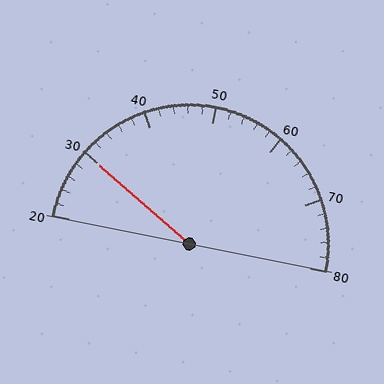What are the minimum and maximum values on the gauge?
The gauge ranges from 20 to 80.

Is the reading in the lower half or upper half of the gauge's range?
The reading is in the lower half of the range (20 to 80).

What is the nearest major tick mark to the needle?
The nearest major tick mark is 30.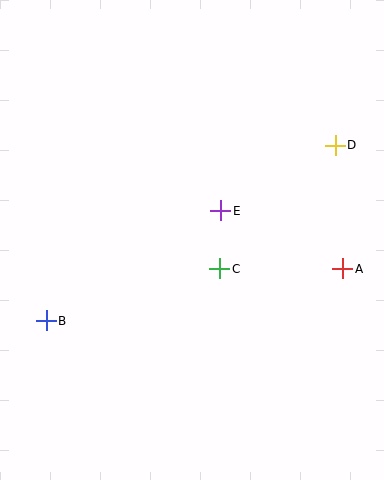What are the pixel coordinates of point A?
Point A is at (343, 269).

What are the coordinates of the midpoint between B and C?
The midpoint between B and C is at (133, 295).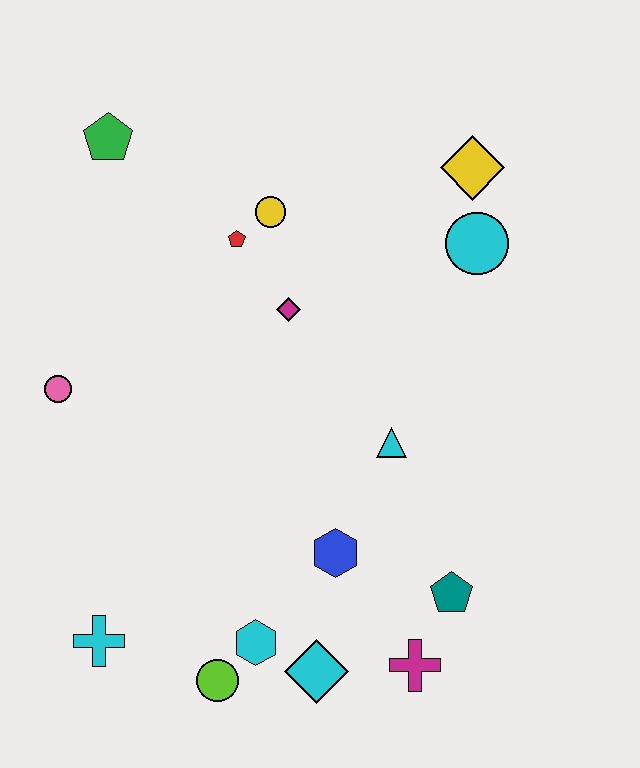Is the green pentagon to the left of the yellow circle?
Yes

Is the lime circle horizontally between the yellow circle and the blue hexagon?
No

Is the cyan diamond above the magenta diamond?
No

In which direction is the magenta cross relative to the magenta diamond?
The magenta cross is below the magenta diamond.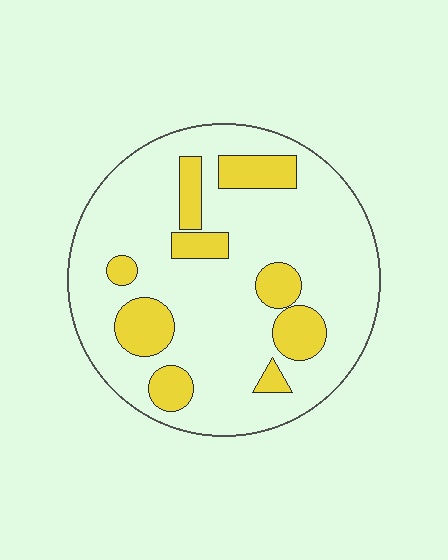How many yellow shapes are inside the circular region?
9.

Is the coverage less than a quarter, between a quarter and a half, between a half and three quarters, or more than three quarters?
Less than a quarter.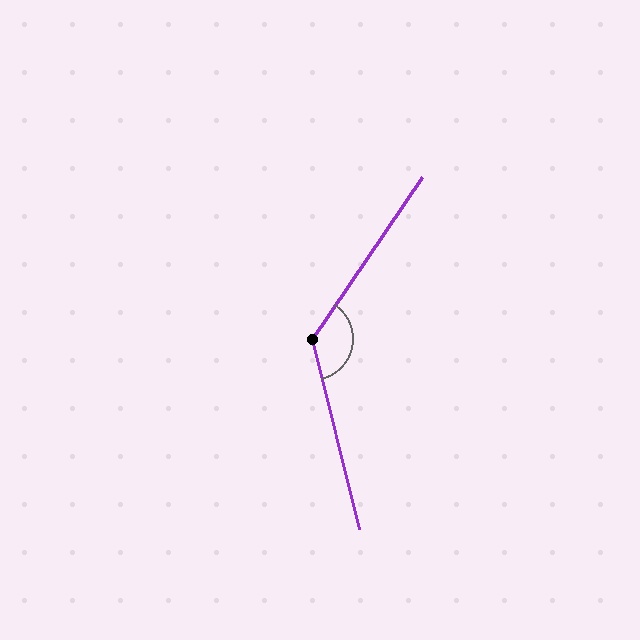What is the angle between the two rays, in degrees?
Approximately 131 degrees.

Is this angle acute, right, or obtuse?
It is obtuse.